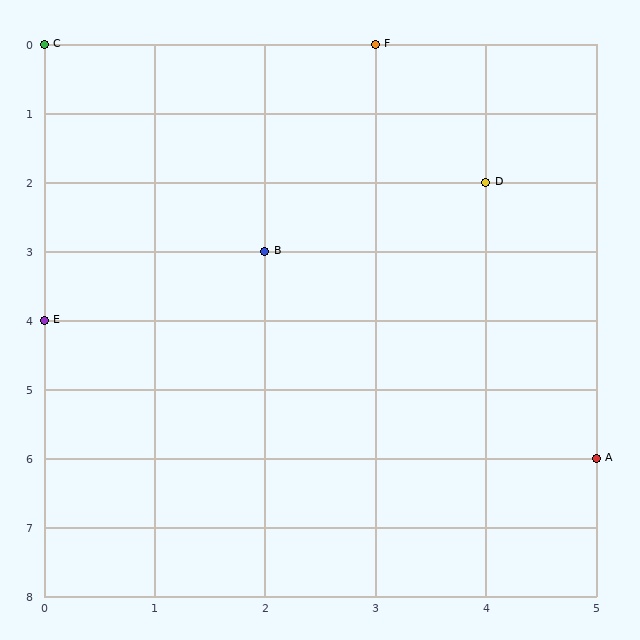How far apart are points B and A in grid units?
Points B and A are 3 columns and 3 rows apart (about 4.2 grid units diagonally).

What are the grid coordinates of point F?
Point F is at grid coordinates (3, 0).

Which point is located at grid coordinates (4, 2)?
Point D is at (4, 2).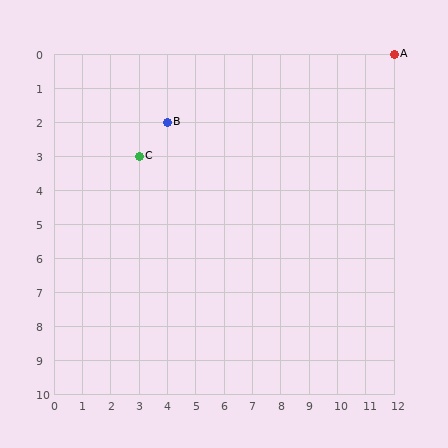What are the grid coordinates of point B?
Point B is at grid coordinates (4, 2).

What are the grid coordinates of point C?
Point C is at grid coordinates (3, 3).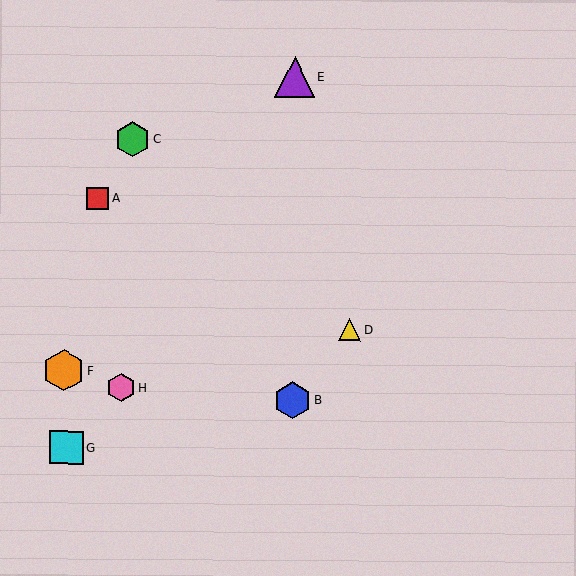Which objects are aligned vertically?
Objects B, E are aligned vertically.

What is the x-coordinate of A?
Object A is at x≈97.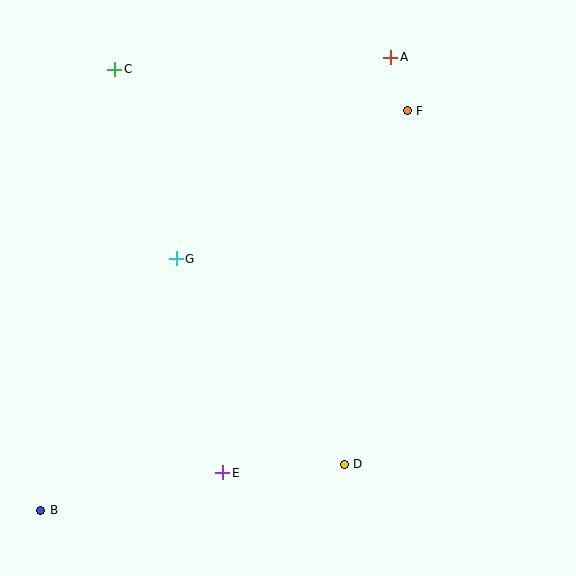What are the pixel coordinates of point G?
Point G is at (176, 259).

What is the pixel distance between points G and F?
The distance between G and F is 274 pixels.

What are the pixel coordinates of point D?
Point D is at (344, 464).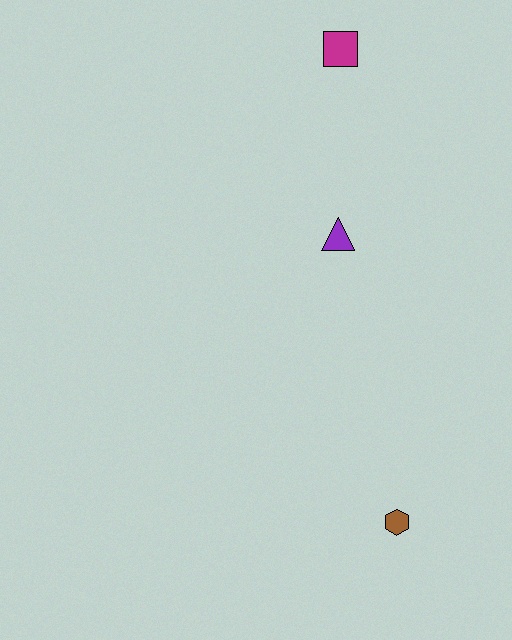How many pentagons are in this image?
There are no pentagons.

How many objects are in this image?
There are 3 objects.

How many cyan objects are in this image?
There are no cyan objects.